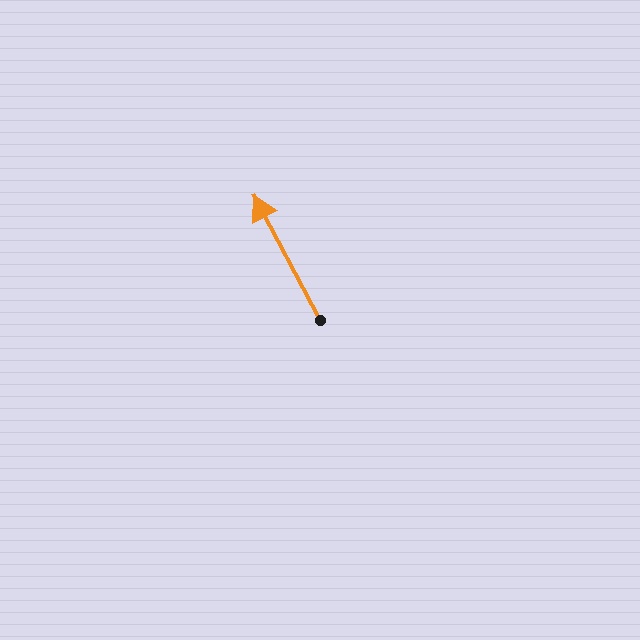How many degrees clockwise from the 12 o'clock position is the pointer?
Approximately 332 degrees.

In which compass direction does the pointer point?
Northwest.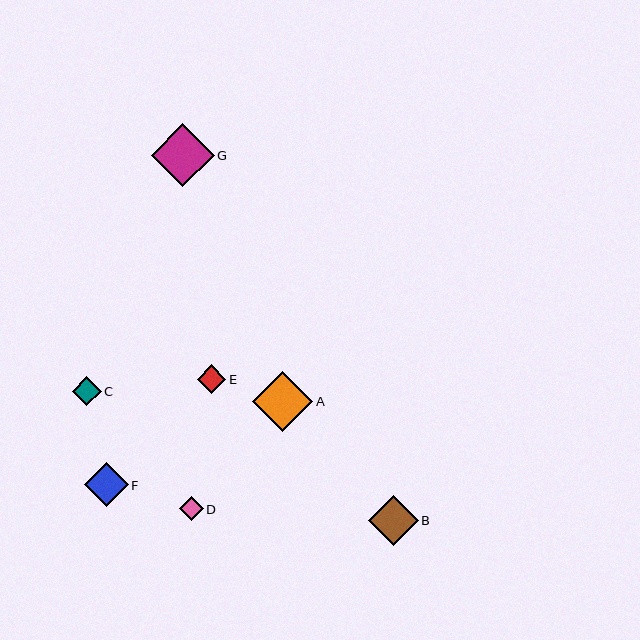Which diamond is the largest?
Diamond G is the largest with a size of approximately 63 pixels.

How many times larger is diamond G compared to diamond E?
Diamond G is approximately 2.2 times the size of diamond E.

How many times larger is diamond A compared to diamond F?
Diamond A is approximately 1.4 times the size of diamond F.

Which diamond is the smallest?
Diamond D is the smallest with a size of approximately 24 pixels.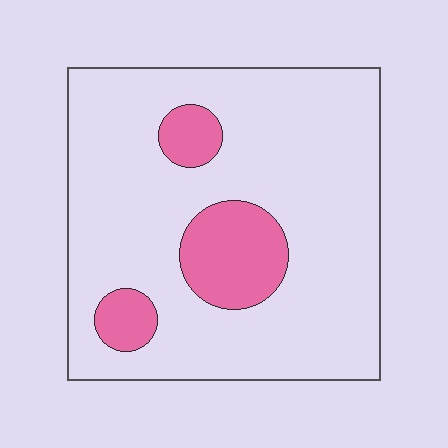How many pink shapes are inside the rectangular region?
3.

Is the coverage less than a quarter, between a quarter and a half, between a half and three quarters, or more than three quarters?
Less than a quarter.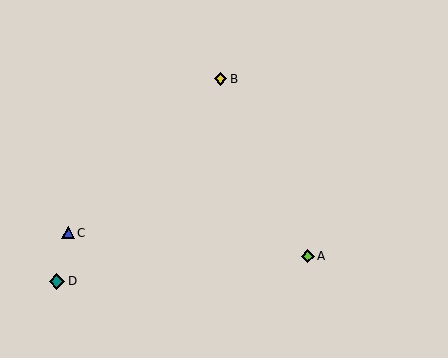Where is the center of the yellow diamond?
The center of the yellow diamond is at (221, 79).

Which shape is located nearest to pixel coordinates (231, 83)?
The yellow diamond (labeled B) at (221, 79) is nearest to that location.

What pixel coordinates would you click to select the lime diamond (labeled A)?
Click at (308, 256) to select the lime diamond A.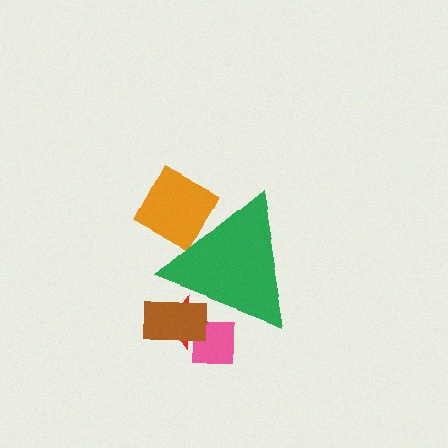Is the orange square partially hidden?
Yes, the orange square is partially hidden behind the green triangle.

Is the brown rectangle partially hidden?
Yes, the brown rectangle is partially hidden behind the green triangle.